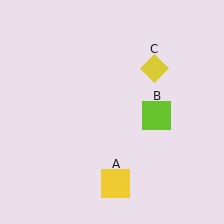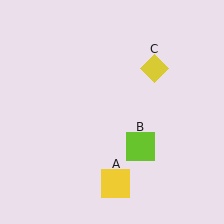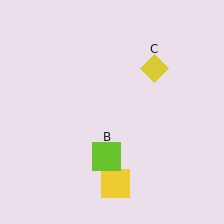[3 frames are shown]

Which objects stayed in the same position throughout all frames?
Yellow square (object A) and yellow diamond (object C) remained stationary.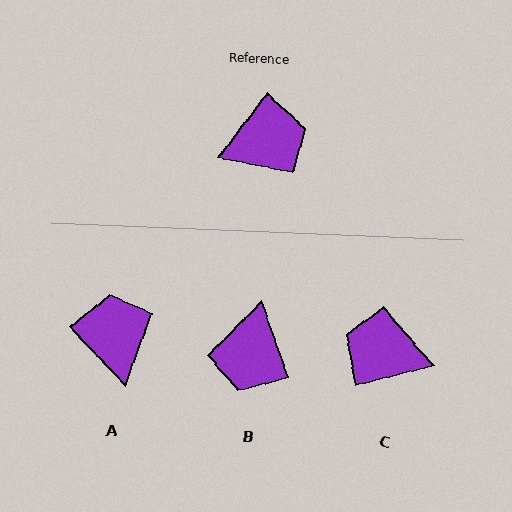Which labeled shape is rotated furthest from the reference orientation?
C, about 142 degrees away.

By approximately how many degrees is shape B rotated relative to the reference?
Approximately 123 degrees clockwise.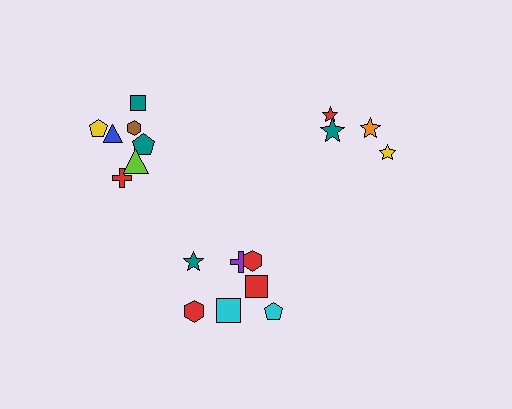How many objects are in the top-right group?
There are 4 objects.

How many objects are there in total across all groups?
There are 18 objects.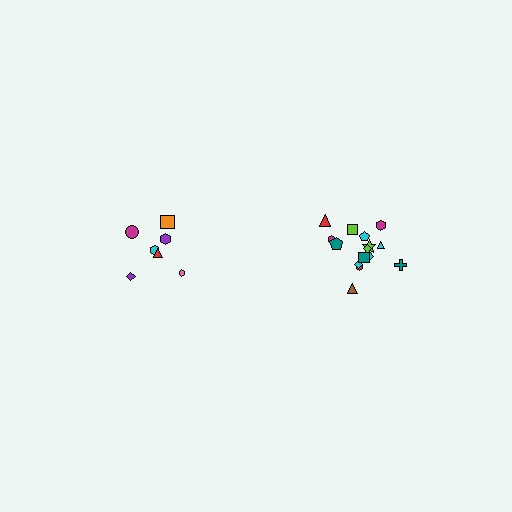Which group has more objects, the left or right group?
The right group.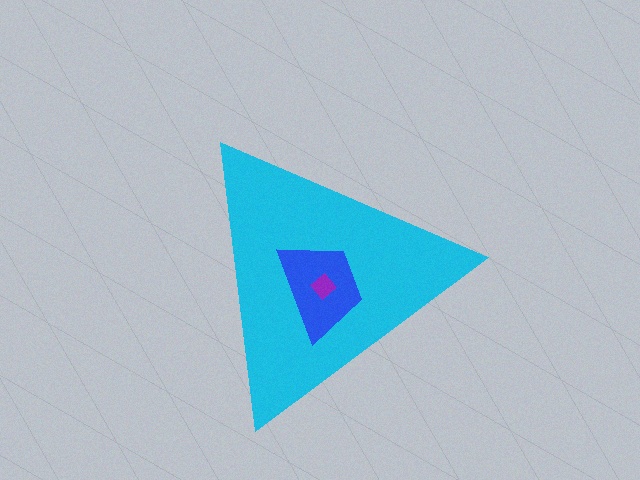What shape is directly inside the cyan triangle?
The blue trapezoid.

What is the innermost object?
The purple diamond.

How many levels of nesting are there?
3.